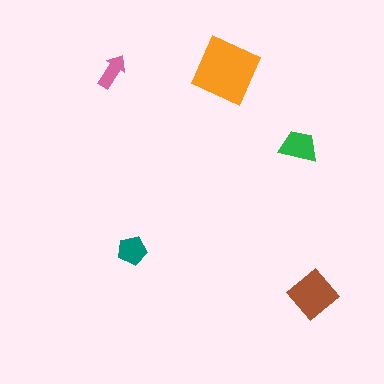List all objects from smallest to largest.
The pink arrow, the teal pentagon, the green trapezoid, the brown diamond, the orange diamond.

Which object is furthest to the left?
The pink arrow is leftmost.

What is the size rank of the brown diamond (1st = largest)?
2nd.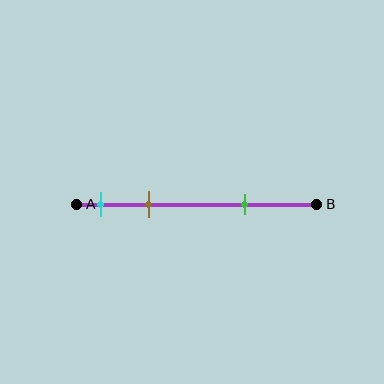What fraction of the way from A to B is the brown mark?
The brown mark is approximately 30% (0.3) of the way from A to B.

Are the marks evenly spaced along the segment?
No, the marks are not evenly spaced.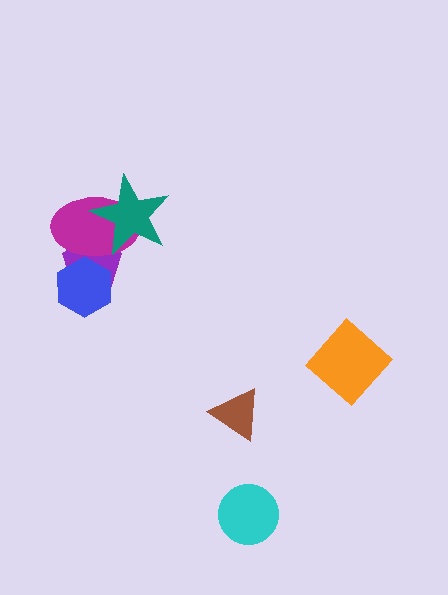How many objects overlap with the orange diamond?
0 objects overlap with the orange diamond.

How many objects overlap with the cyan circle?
0 objects overlap with the cyan circle.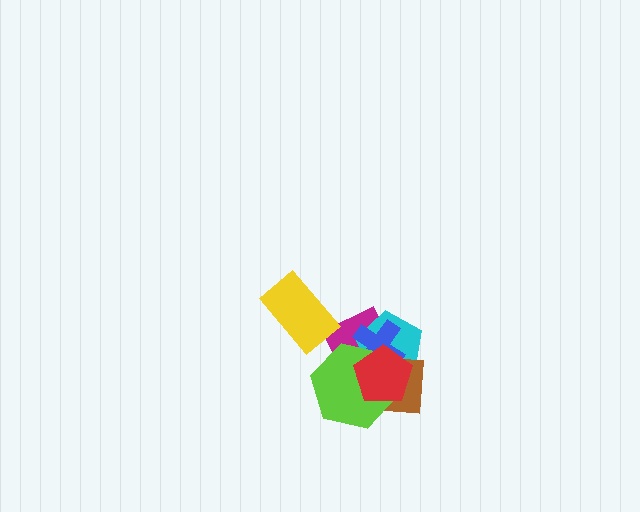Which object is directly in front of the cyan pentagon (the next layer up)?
The blue cross is directly in front of the cyan pentagon.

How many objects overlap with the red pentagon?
5 objects overlap with the red pentagon.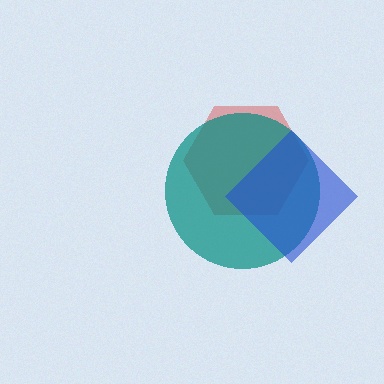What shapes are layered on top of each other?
The layered shapes are: a red hexagon, a teal circle, a blue diamond.